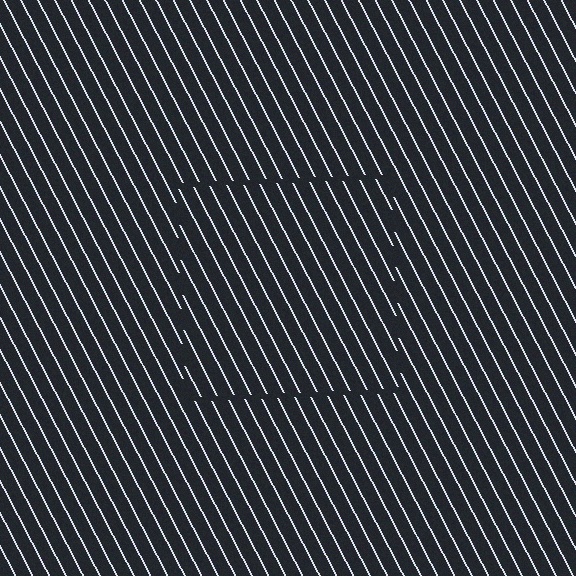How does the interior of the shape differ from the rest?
The interior of the shape contains the same grating, shifted by half a period — the contour is defined by the phase discontinuity where line-ends from the inner and outer gratings abut.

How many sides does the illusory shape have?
4 sides — the line-ends trace a square.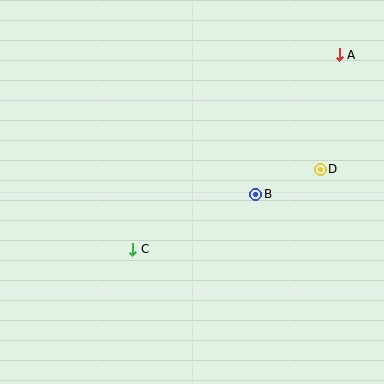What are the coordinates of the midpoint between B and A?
The midpoint between B and A is at (298, 125).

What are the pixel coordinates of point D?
Point D is at (320, 169).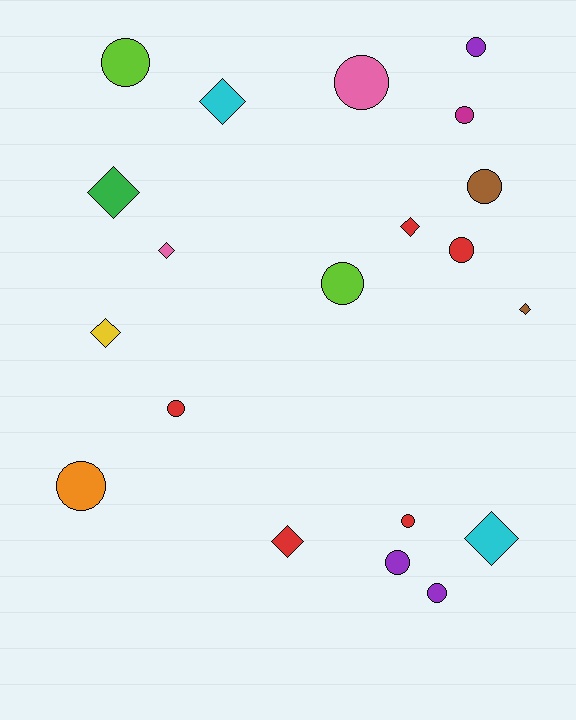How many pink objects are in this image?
There are 2 pink objects.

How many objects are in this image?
There are 20 objects.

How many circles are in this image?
There are 12 circles.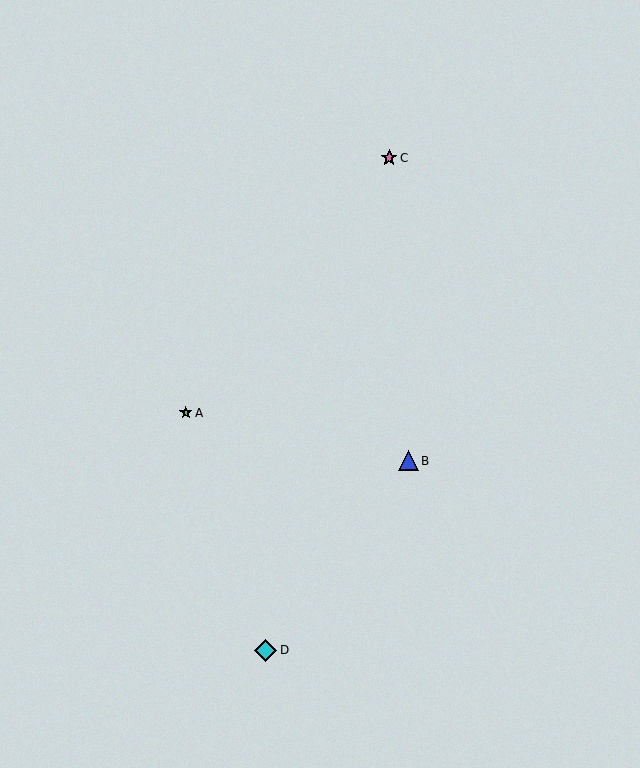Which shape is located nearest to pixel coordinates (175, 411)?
The lime star (labeled A) at (186, 413) is nearest to that location.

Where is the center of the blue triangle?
The center of the blue triangle is at (408, 461).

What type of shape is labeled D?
Shape D is a cyan diamond.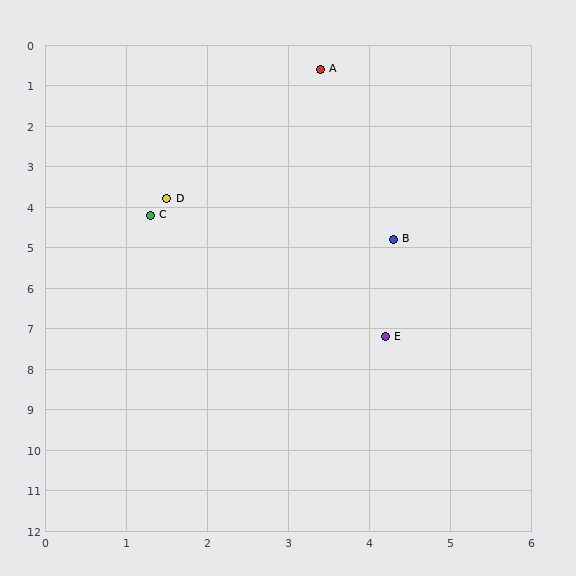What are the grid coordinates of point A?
Point A is at approximately (3.4, 0.6).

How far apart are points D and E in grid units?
Points D and E are about 4.3 grid units apart.